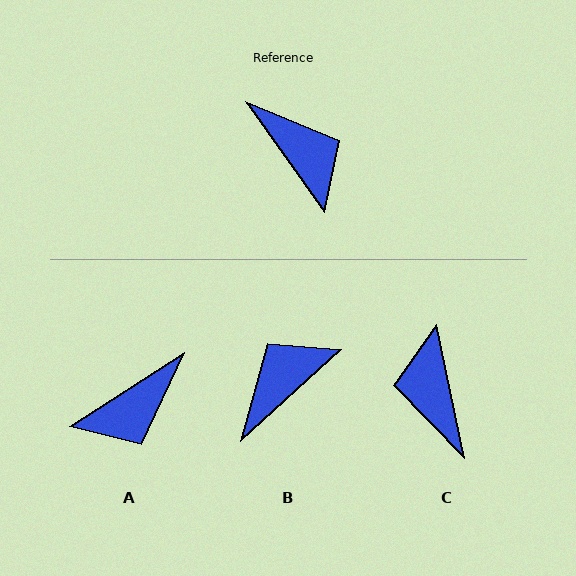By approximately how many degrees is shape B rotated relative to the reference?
Approximately 97 degrees counter-clockwise.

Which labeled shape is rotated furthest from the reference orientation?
C, about 157 degrees away.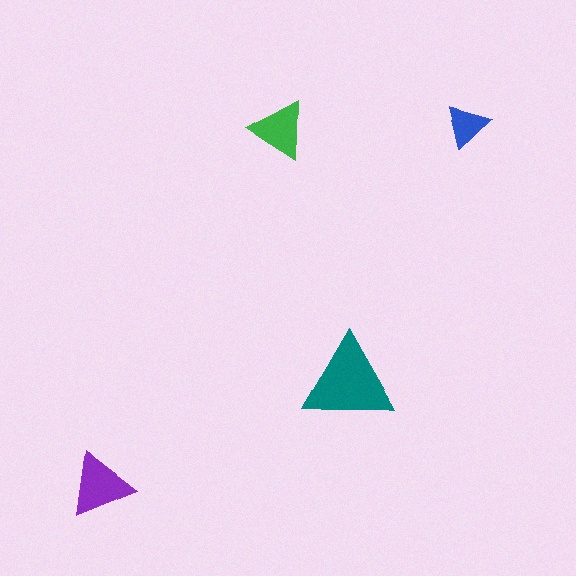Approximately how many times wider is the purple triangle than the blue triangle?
About 1.5 times wider.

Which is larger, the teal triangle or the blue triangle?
The teal one.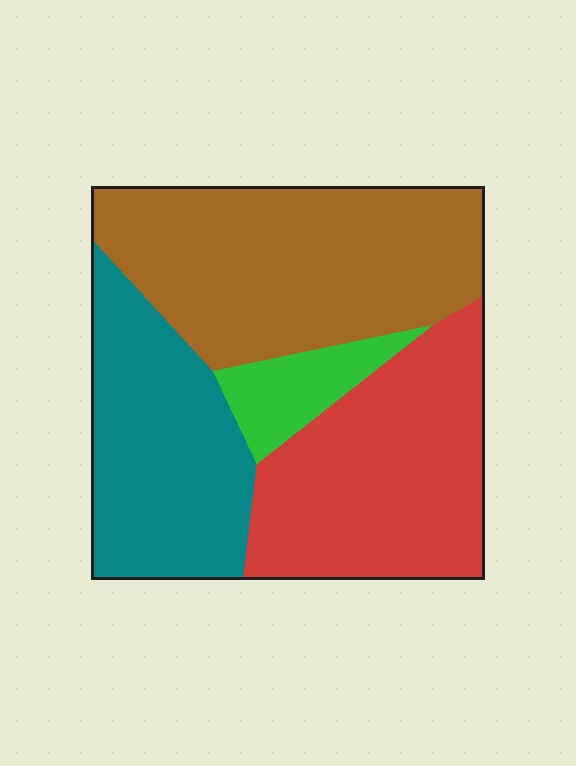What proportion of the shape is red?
Red covers roughly 30% of the shape.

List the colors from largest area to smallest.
From largest to smallest: brown, red, teal, green.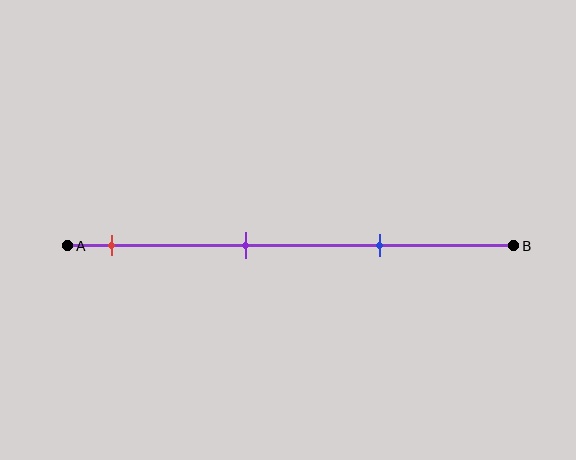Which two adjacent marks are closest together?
The purple and blue marks are the closest adjacent pair.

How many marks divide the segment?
There are 3 marks dividing the segment.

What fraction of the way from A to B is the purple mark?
The purple mark is approximately 40% (0.4) of the way from A to B.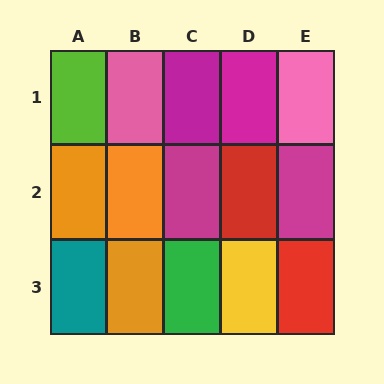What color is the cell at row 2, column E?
Magenta.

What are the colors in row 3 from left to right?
Teal, orange, green, yellow, red.